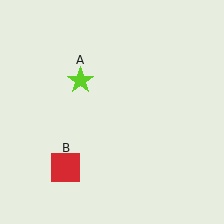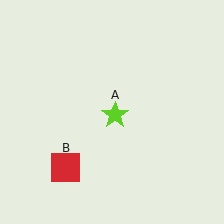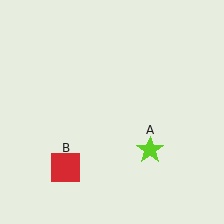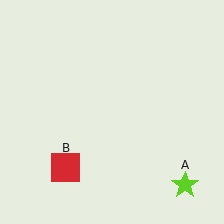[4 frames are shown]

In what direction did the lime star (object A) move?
The lime star (object A) moved down and to the right.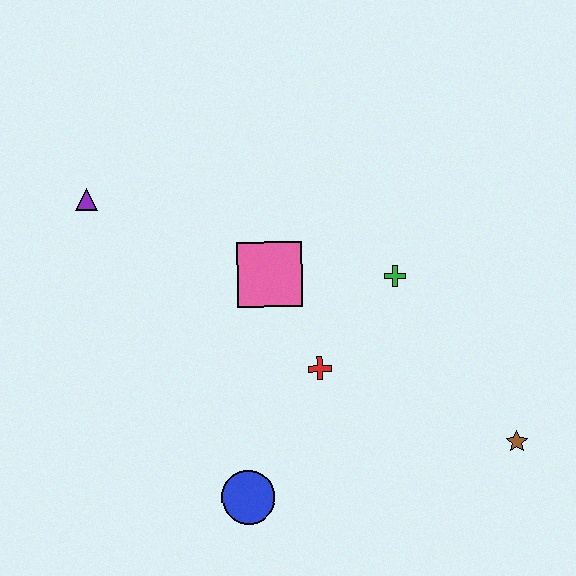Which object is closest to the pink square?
The red cross is closest to the pink square.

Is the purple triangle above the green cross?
Yes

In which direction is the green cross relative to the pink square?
The green cross is to the right of the pink square.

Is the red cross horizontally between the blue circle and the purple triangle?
No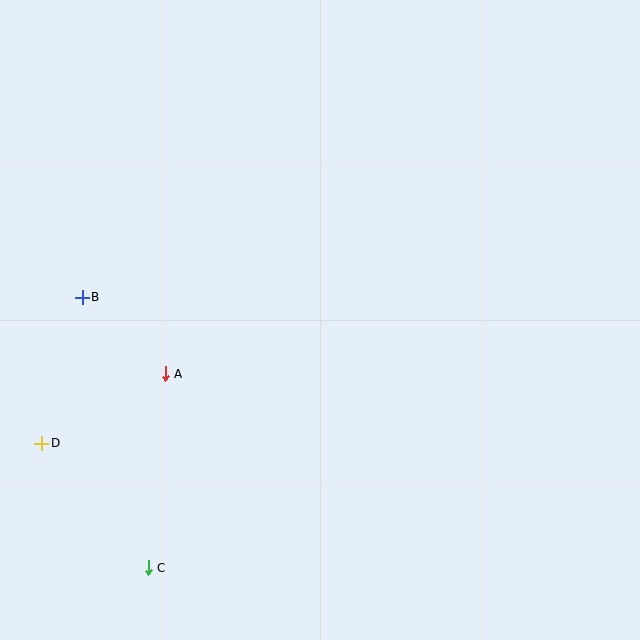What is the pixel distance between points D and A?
The distance between D and A is 142 pixels.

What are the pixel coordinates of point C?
Point C is at (148, 568).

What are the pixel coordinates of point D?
Point D is at (42, 443).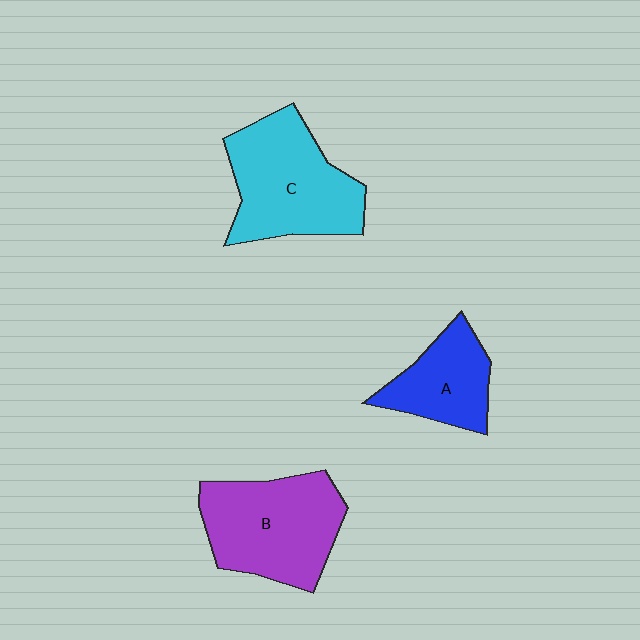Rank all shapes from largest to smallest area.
From largest to smallest: C (cyan), B (purple), A (blue).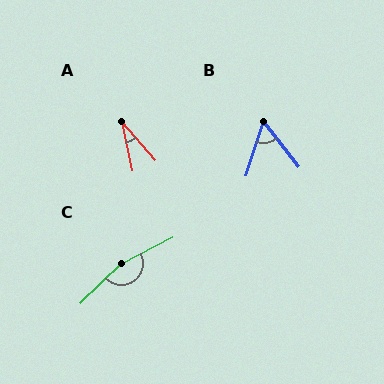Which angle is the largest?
C, at approximately 163 degrees.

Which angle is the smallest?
A, at approximately 29 degrees.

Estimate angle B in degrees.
Approximately 56 degrees.